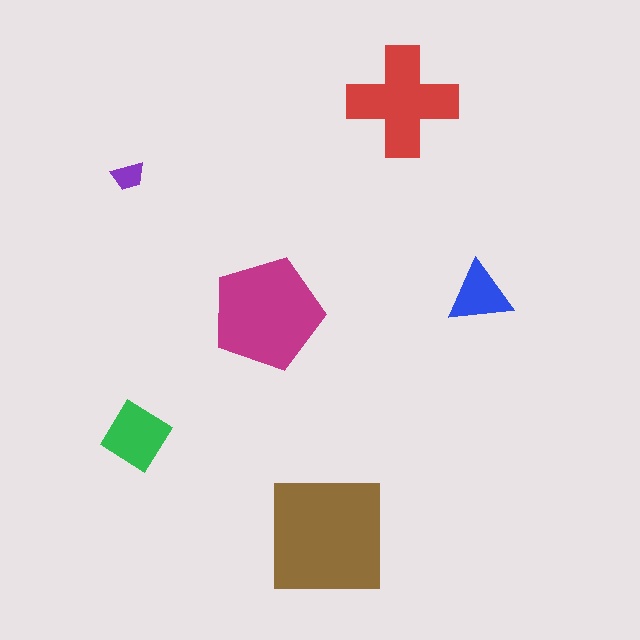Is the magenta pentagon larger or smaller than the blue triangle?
Larger.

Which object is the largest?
The brown square.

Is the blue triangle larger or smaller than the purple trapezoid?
Larger.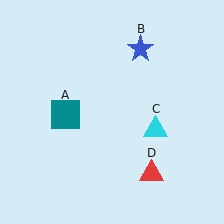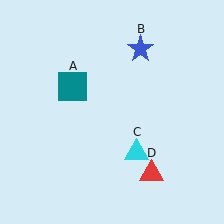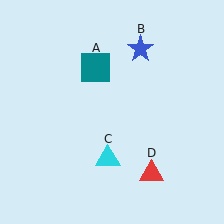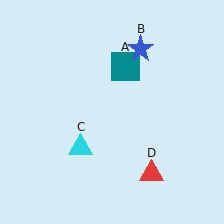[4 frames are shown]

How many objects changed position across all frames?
2 objects changed position: teal square (object A), cyan triangle (object C).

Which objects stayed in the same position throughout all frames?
Blue star (object B) and red triangle (object D) remained stationary.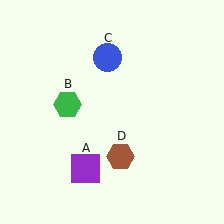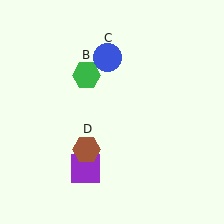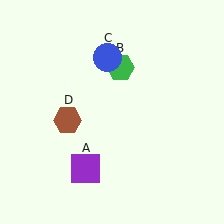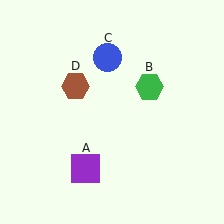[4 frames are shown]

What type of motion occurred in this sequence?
The green hexagon (object B), brown hexagon (object D) rotated clockwise around the center of the scene.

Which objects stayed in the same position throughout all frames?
Purple square (object A) and blue circle (object C) remained stationary.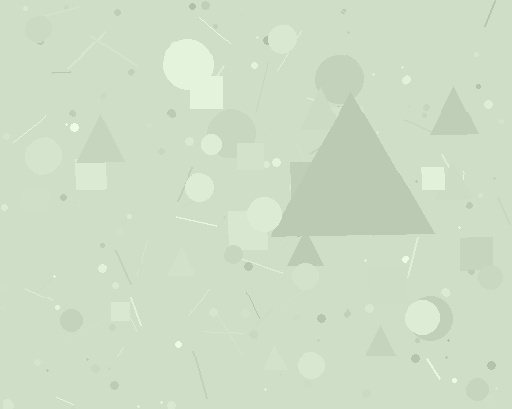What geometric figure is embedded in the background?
A triangle is embedded in the background.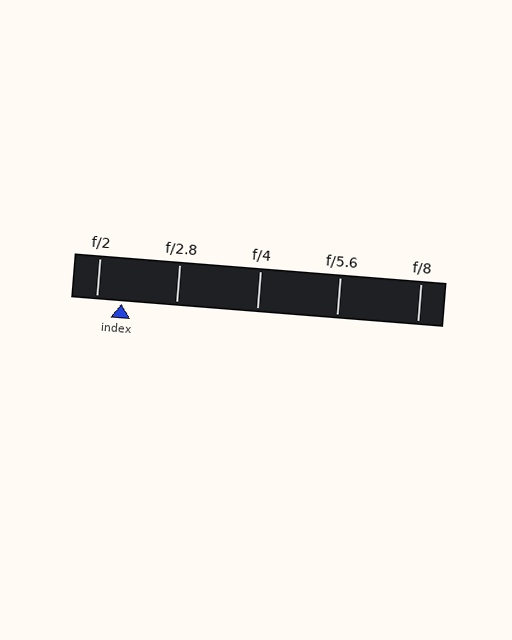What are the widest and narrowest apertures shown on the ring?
The widest aperture shown is f/2 and the narrowest is f/8.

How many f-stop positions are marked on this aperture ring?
There are 5 f-stop positions marked.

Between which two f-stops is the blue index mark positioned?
The index mark is between f/2 and f/2.8.